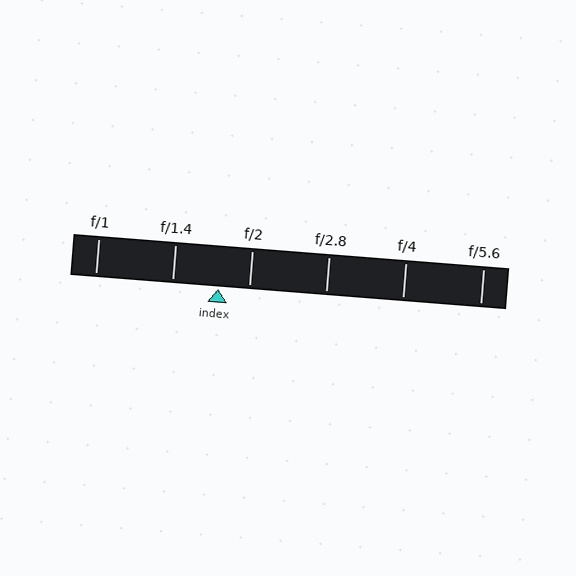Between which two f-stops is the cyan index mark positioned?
The index mark is between f/1.4 and f/2.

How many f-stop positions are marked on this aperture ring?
There are 6 f-stop positions marked.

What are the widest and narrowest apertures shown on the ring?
The widest aperture shown is f/1 and the narrowest is f/5.6.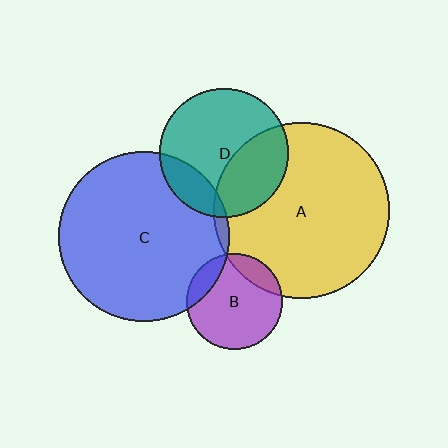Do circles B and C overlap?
Yes.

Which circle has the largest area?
Circle A (yellow).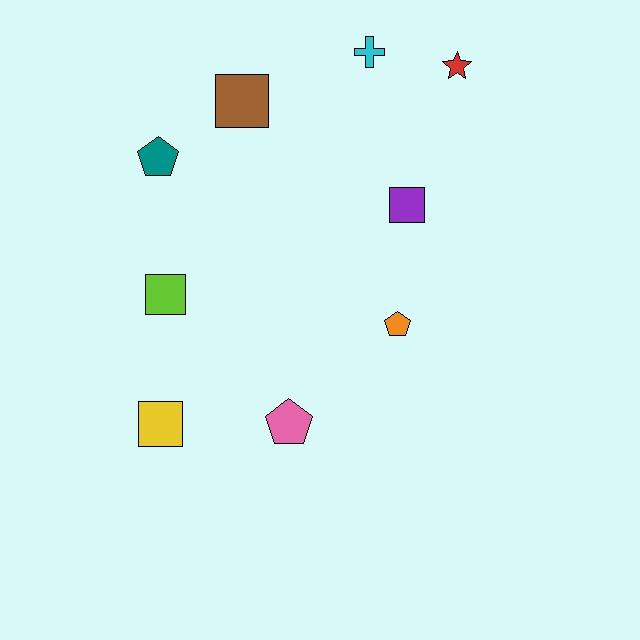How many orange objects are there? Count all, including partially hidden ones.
There is 1 orange object.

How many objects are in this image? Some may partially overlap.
There are 9 objects.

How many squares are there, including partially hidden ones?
There are 4 squares.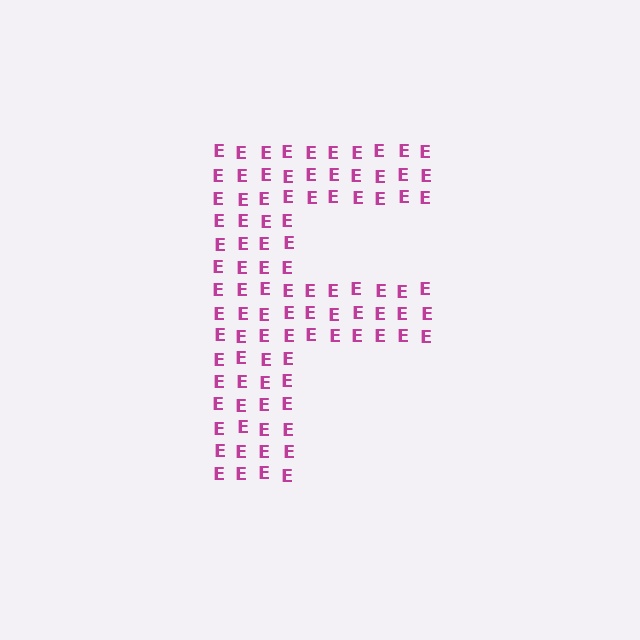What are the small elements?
The small elements are letter E's.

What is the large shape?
The large shape is the letter F.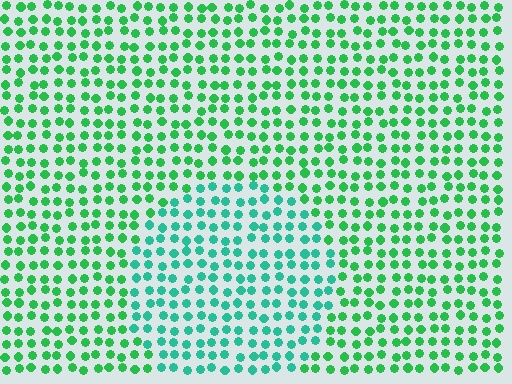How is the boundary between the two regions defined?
The boundary is defined purely by a slight shift in hue (about 31 degrees). Spacing, size, and orientation are identical on both sides.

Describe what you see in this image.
The image is filled with small green elements in a uniform arrangement. A circle-shaped region is visible where the elements are tinted to a slightly different hue, forming a subtle color boundary.